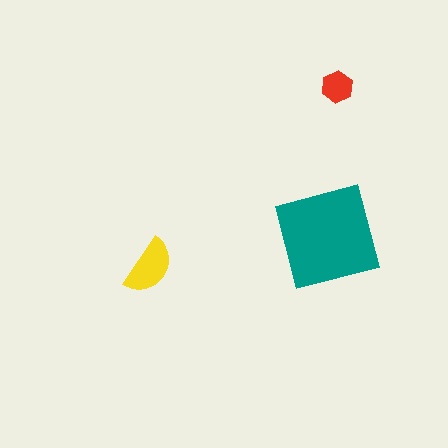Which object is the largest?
The teal square.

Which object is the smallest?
The red hexagon.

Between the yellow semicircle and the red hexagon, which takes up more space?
The yellow semicircle.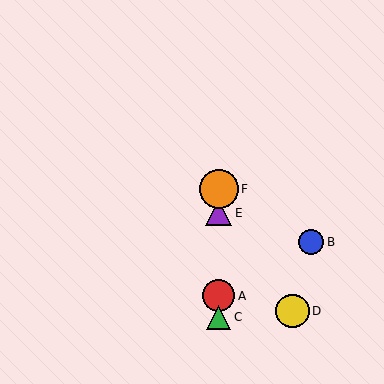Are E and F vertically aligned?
Yes, both are at x≈219.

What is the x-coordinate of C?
Object C is at x≈219.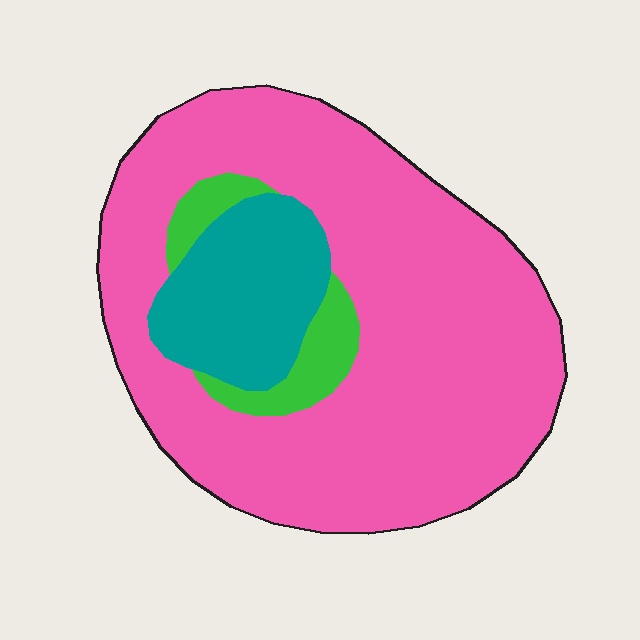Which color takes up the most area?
Pink, at roughly 75%.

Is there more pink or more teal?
Pink.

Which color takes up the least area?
Green, at roughly 10%.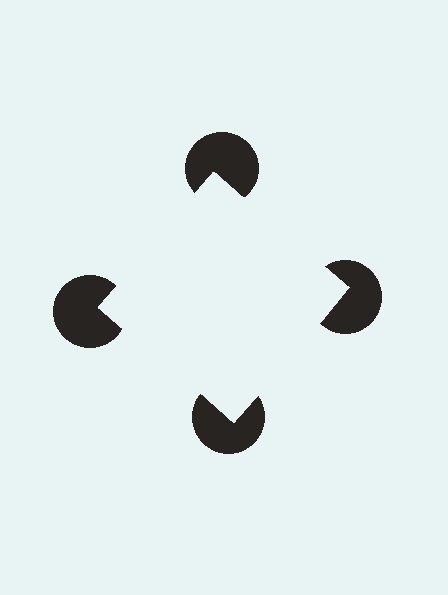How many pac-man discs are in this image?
There are 4 — one at each vertex of the illusory square.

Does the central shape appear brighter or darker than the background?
It typically appears slightly brighter than the background, even though no actual brightness change is drawn.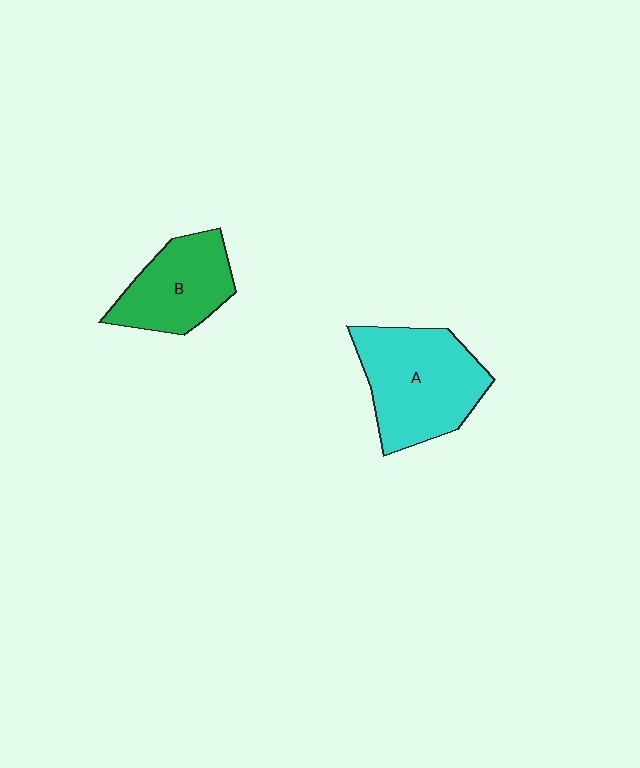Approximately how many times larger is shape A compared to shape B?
Approximately 1.4 times.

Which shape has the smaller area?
Shape B (green).